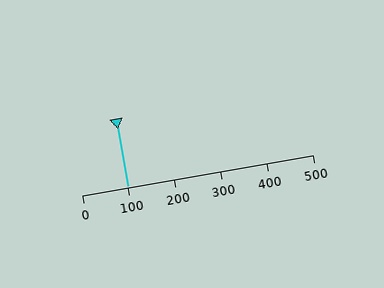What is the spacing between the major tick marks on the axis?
The major ticks are spaced 100 apart.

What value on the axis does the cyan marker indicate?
The marker indicates approximately 100.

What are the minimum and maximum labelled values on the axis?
The axis runs from 0 to 500.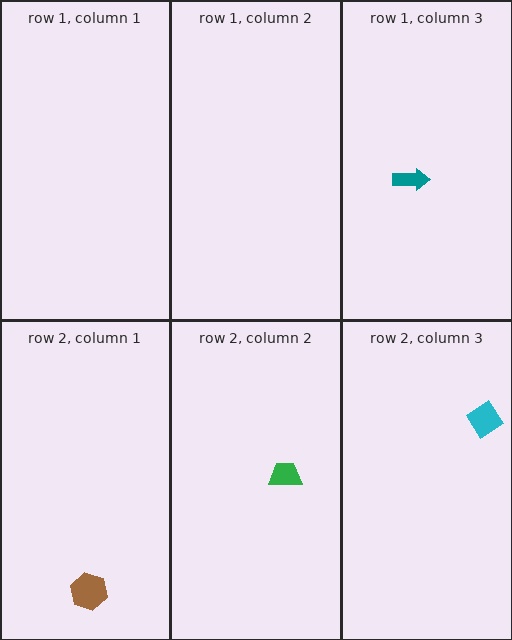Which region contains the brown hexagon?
The row 2, column 1 region.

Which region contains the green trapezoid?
The row 2, column 2 region.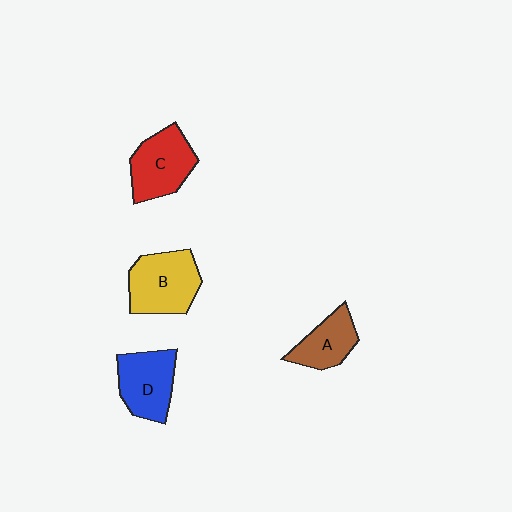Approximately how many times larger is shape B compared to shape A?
Approximately 1.5 times.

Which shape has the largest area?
Shape B (yellow).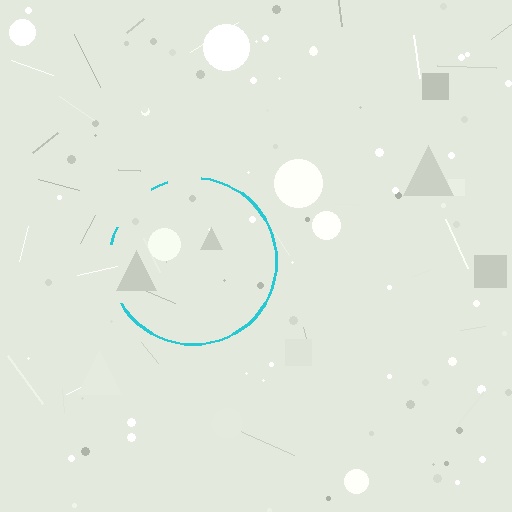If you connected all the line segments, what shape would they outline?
They would outline a circle.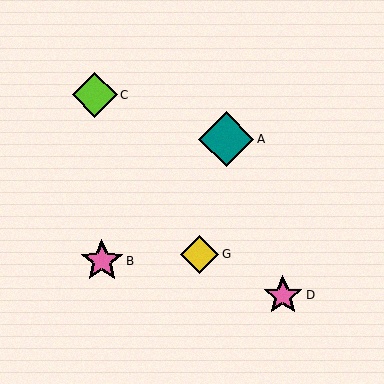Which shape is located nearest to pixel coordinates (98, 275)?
The pink star (labeled B) at (102, 261) is nearest to that location.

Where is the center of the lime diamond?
The center of the lime diamond is at (95, 95).